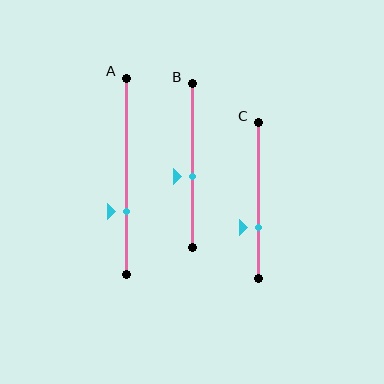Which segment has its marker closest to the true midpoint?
Segment B has its marker closest to the true midpoint.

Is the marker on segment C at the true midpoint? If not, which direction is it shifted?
No, the marker on segment C is shifted downward by about 17% of the segment length.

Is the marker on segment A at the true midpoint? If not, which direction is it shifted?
No, the marker on segment A is shifted downward by about 18% of the segment length.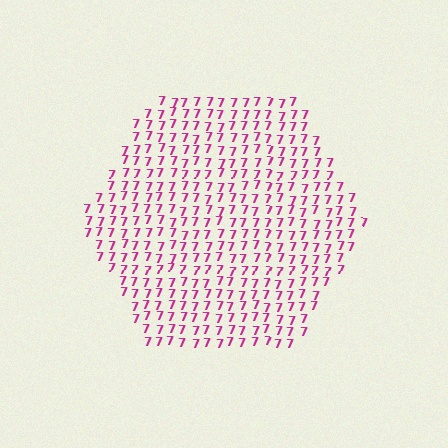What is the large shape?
The large shape is a hexagon.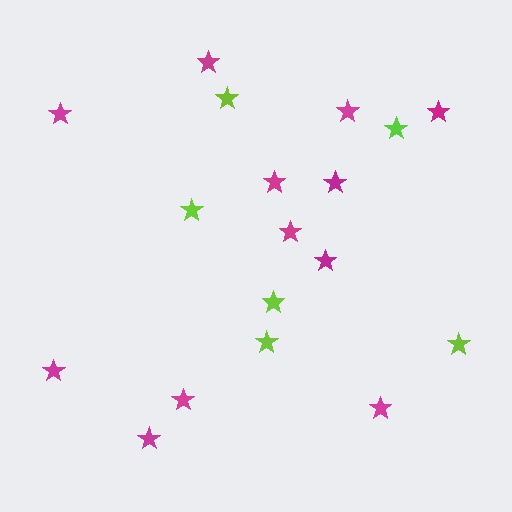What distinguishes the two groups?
There are 2 groups: one group of lime stars (6) and one group of magenta stars (12).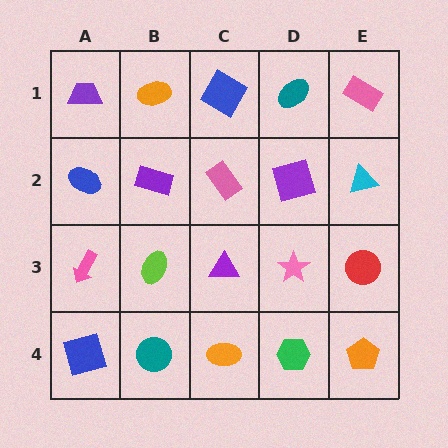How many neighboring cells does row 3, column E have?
3.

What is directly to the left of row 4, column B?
A blue square.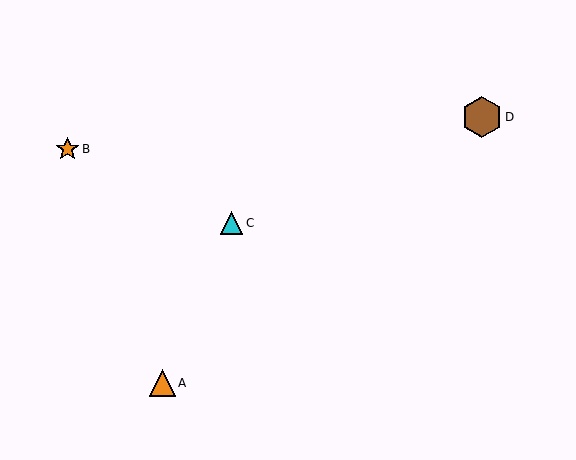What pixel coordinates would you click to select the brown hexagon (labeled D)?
Click at (482, 117) to select the brown hexagon D.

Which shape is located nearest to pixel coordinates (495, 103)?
The brown hexagon (labeled D) at (482, 117) is nearest to that location.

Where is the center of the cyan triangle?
The center of the cyan triangle is at (231, 223).